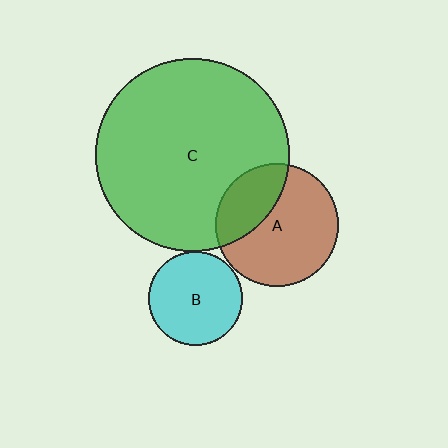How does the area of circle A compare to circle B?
Approximately 1.7 times.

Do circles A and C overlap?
Yes.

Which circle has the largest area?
Circle C (green).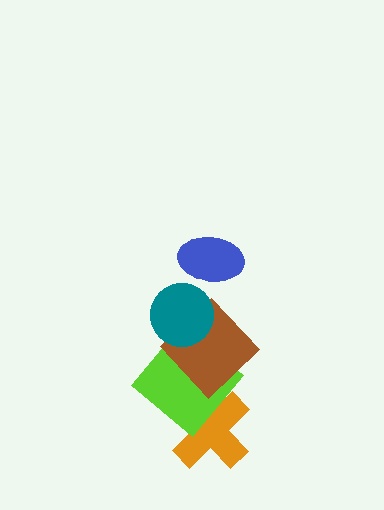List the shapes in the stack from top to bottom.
From top to bottom: the blue ellipse, the teal circle, the brown diamond, the lime diamond, the orange cross.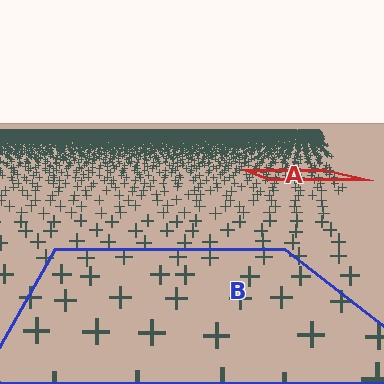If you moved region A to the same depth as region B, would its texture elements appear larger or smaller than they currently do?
They would appear larger. At a closer depth, the same texture elements are projected at a bigger on-screen size.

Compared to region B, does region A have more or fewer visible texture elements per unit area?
Region A has more texture elements per unit area — they are packed more densely because it is farther away.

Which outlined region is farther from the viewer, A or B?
Region A is farther from the viewer — the texture elements inside it appear smaller and more densely packed.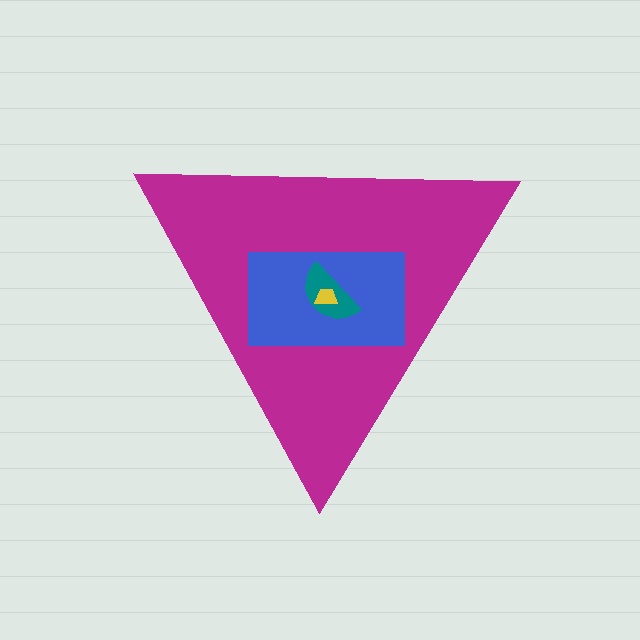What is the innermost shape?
The yellow trapezoid.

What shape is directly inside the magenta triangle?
The blue rectangle.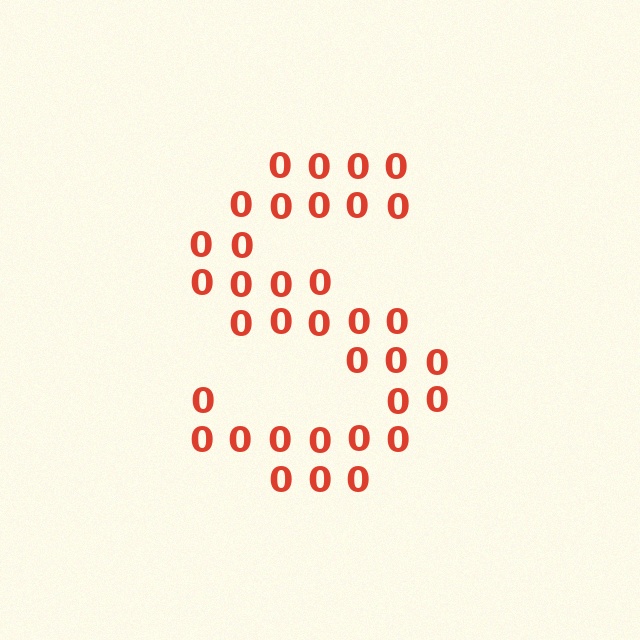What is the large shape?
The large shape is the letter S.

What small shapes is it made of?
It is made of small digit 0's.